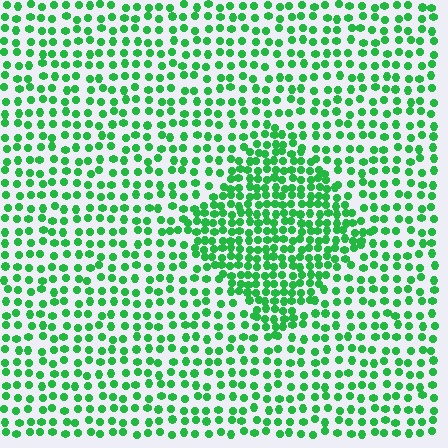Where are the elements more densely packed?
The elements are more densely packed inside the diamond boundary.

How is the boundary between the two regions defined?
The boundary is defined by a change in element density (approximately 1.8x ratio). All elements are the same color, size, and shape.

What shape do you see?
I see a diamond.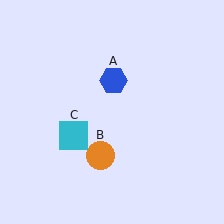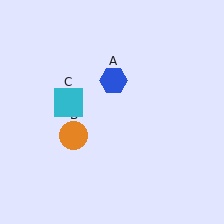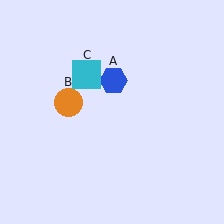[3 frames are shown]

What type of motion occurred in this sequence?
The orange circle (object B), cyan square (object C) rotated clockwise around the center of the scene.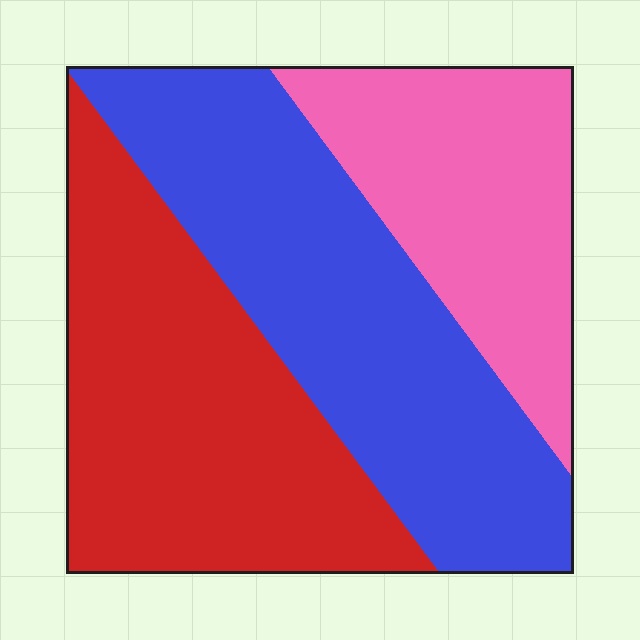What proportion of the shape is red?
Red takes up between a third and a half of the shape.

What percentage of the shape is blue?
Blue covers about 40% of the shape.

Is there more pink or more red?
Red.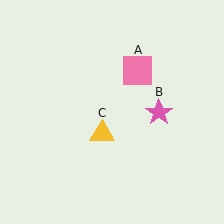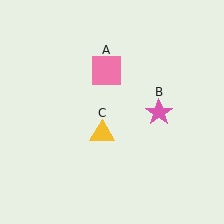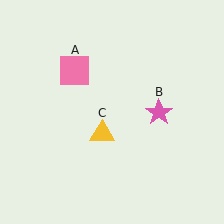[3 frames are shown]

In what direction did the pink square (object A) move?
The pink square (object A) moved left.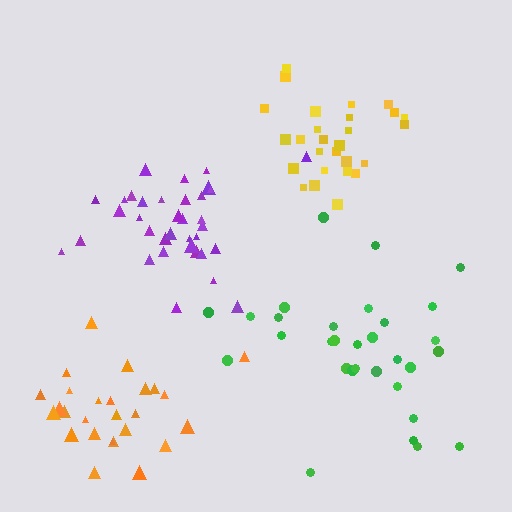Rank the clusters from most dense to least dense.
yellow, orange, purple, green.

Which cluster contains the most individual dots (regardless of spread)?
Purple (35).